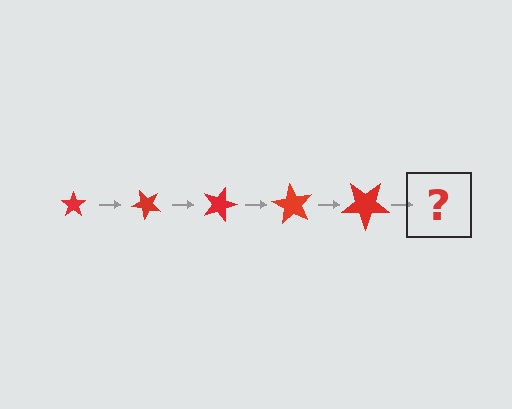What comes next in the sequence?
The next element should be a star, larger than the previous one and rotated 225 degrees from the start.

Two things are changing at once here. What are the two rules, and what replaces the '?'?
The two rules are that the star grows larger each step and it rotates 45 degrees each step. The '?' should be a star, larger than the previous one and rotated 225 degrees from the start.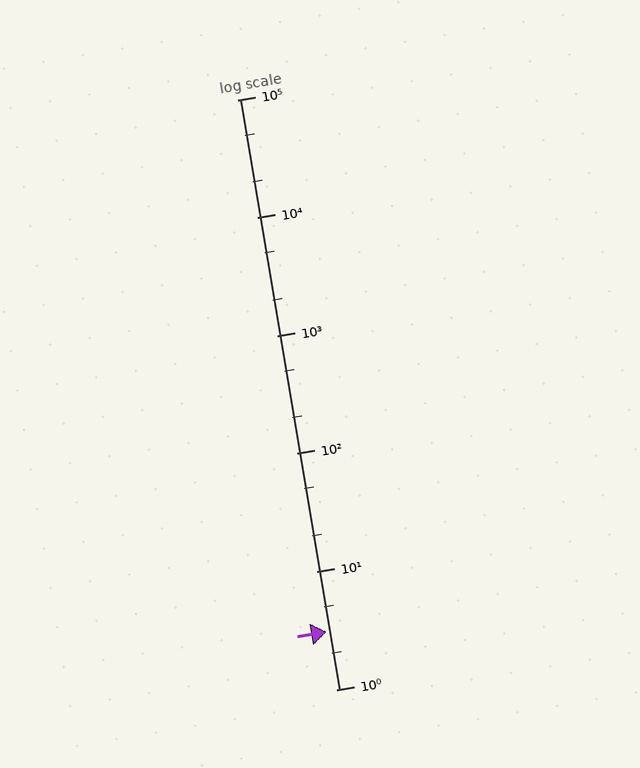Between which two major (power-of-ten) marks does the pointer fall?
The pointer is between 1 and 10.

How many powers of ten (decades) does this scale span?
The scale spans 5 decades, from 1 to 100000.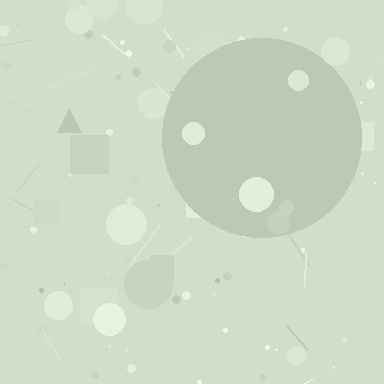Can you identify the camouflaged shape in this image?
The camouflaged shape is a circle.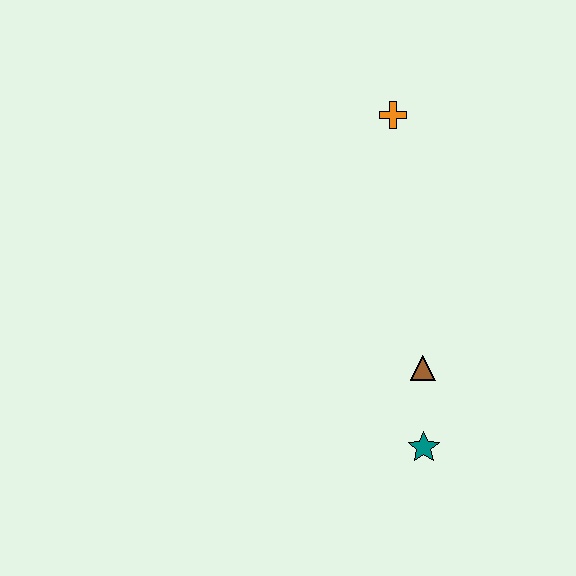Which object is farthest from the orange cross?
The teal star is farthest from the orange cross.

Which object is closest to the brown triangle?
The teal star is closest to the brown triangle.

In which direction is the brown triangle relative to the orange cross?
The brown triangle is below the orange cross.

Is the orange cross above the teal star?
Yes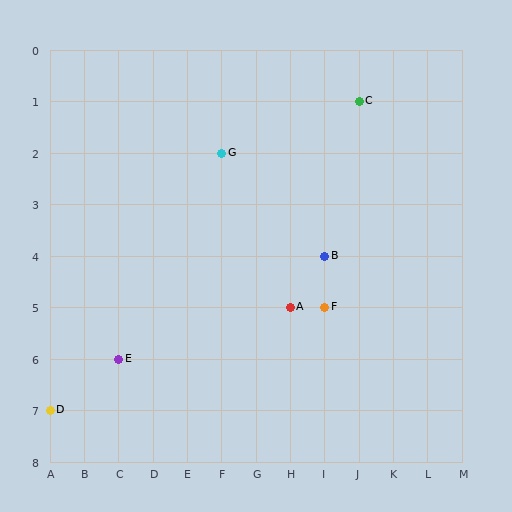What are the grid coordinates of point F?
Point F is at grid coordinates (I, 5).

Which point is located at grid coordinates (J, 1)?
Point C is at (J, 1).